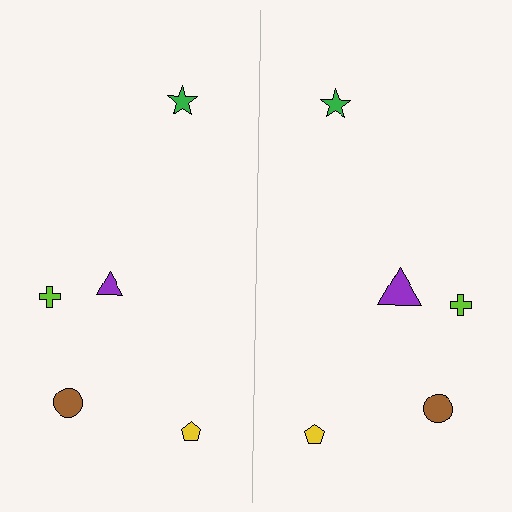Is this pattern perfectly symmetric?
No, the pattern is not perfectly symmetric. The purple triangle on the right side has a different size than its mirror counterpart.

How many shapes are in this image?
There are 10 shapes in this image.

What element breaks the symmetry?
The purple triangle on the right side has a different size than its mirror counterpart.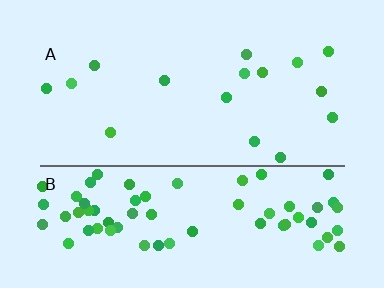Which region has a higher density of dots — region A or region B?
B (the bottom).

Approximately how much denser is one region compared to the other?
Approximately 4.6× — region B over region A.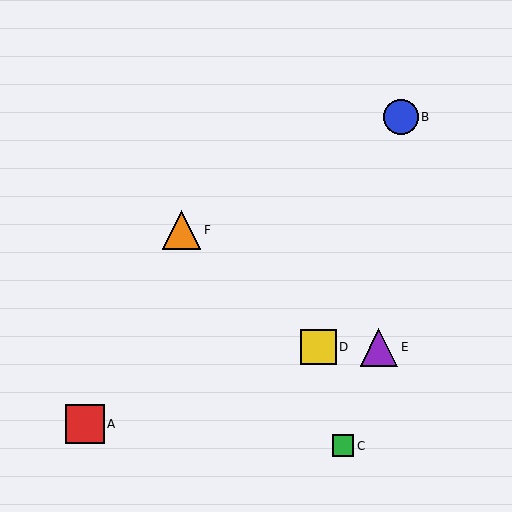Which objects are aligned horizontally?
Objects D, E are aligned horizontally.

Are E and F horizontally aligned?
No, E is at y≈347 and F is at y≈230.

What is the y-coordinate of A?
Object A is at y≈424.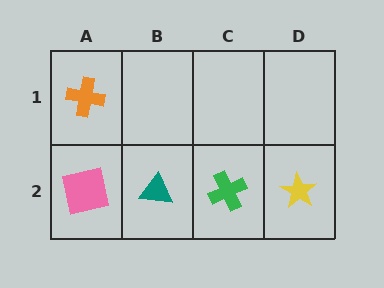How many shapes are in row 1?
1 shape.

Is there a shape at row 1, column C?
No, that cell is empty.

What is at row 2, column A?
A pink square.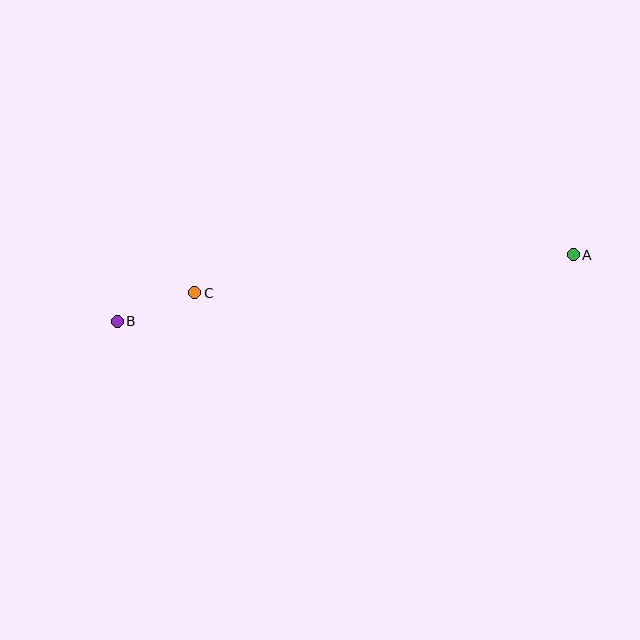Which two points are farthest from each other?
Points A and B are farthest from each other.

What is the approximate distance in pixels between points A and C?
The distance between A and C is approximately 380 pixels.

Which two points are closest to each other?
Points B and C are closest to each other.